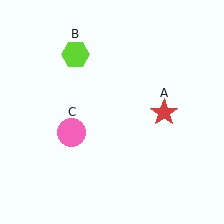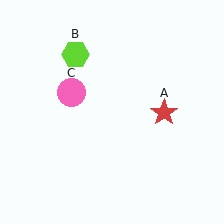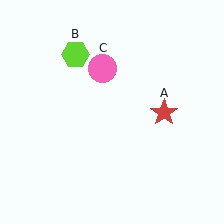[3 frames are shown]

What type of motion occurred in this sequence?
The pink circle (object C) rotated clockwise around the center of the scene.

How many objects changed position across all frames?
1 object changed position: pink circle (object C).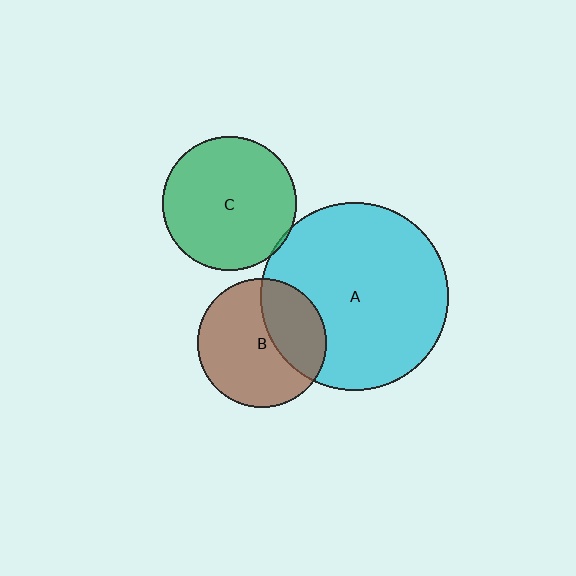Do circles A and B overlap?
Yes.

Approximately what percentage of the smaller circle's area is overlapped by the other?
Approximately 35%.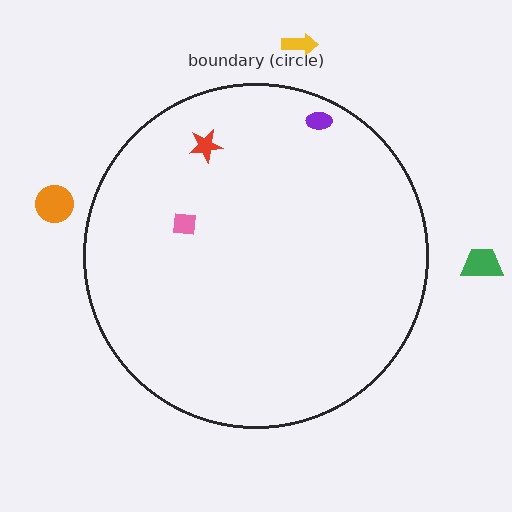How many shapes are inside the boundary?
3 inside, 3 outside.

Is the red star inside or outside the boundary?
Inside.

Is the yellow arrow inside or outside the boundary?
Outside.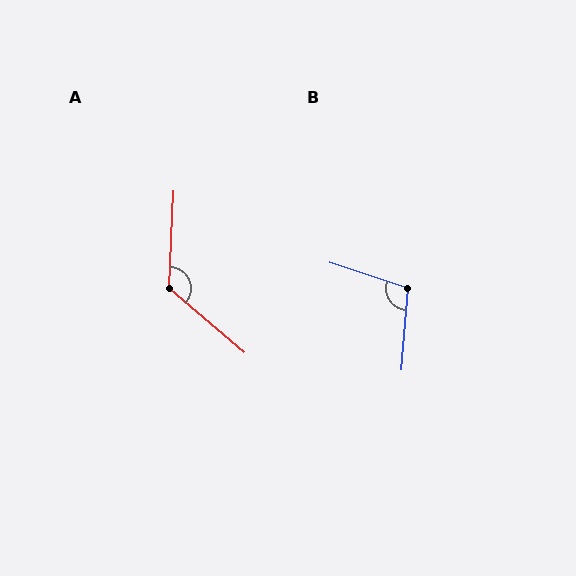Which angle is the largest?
A, at approximately 127 degrees.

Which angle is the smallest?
B, at approximately 104 degrees.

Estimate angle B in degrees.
Approximately 104 degrees.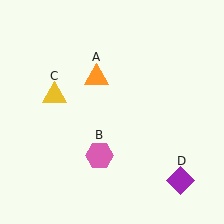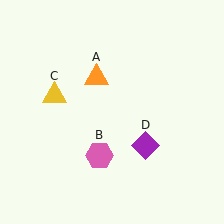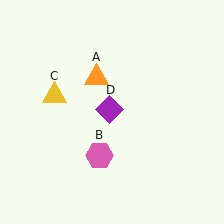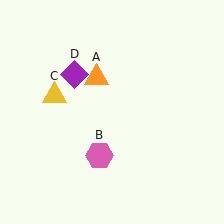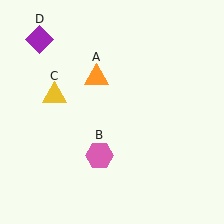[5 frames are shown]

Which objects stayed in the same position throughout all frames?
Orange triangle (object A) and pink hexagon (object B) and yellow triangle (object C) remained stationary.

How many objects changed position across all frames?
1 object changed position: purple diamond (object D).